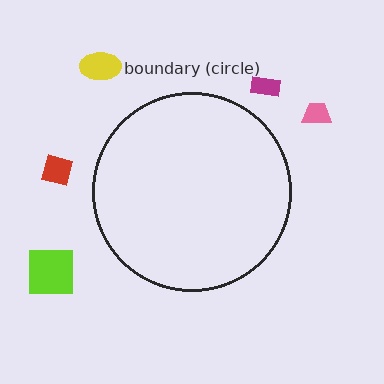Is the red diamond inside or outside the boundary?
Outside.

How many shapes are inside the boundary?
0 inside, 5 outside.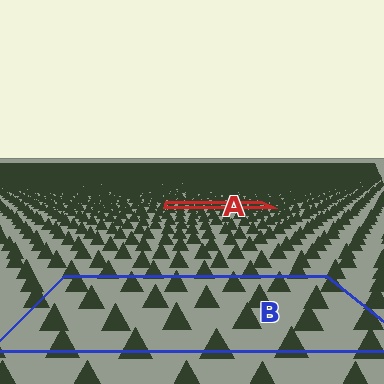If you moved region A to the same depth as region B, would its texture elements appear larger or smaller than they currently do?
They would appear larger. At a closer depth, the same texture elements are projected at a bigger on-screen size.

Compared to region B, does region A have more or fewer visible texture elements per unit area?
Region A has more texture elements per unit area — they are packed more densely because it is farther away.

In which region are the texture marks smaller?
The texture marks are smaller in region A, because it is farther away.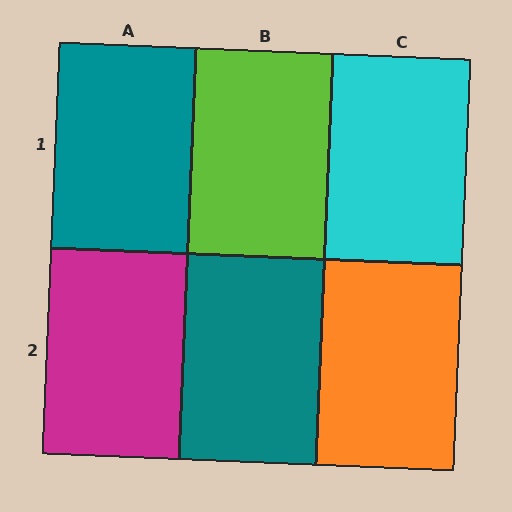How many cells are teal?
2 cells are teal.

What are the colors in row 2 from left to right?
Magenta, teal, orange.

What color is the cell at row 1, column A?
Teal.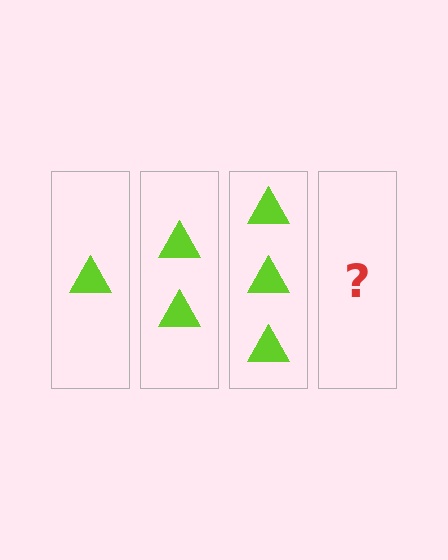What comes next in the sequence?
The next element should be 4 triangles.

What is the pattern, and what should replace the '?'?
The pattern is that each step adds one more triangle. The '?' should be 4 triangles.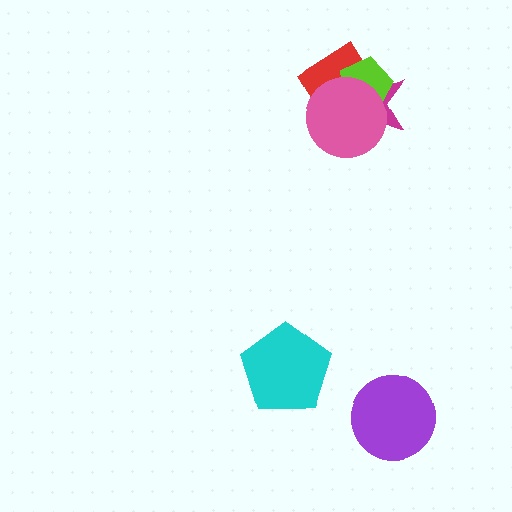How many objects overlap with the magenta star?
3 objects overlap with the magenta star.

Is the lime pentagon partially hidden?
Yes, it is partially covered by another shape.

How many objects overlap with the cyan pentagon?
0 objects overlap with the cyan pentagon.